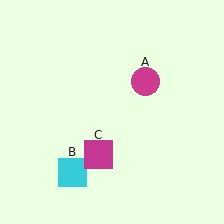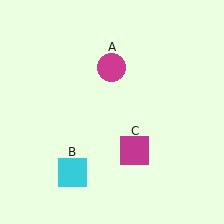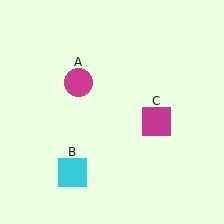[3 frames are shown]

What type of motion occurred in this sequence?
The magenta circle (object A), magenta square (object C) rotated counterclockwise around the center of the scene.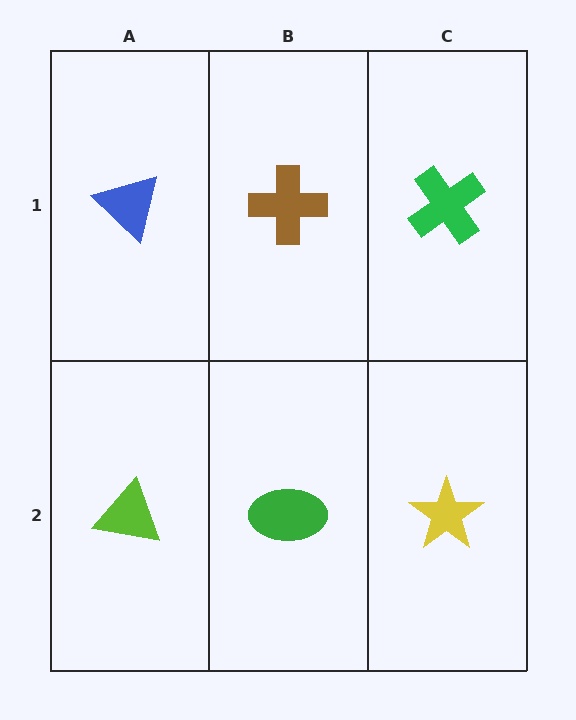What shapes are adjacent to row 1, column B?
A green ellipse (row 2, column B), a blue triangle (row 1, column A), a green cross (row 1, column C).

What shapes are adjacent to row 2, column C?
A green cross (row 1, column C), a green ellipse (row 2, column B).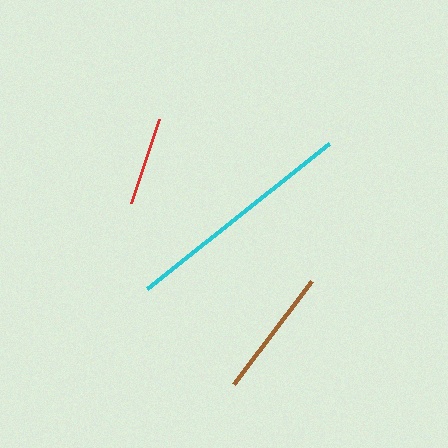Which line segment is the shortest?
The red line is the shortest at approximately 88 pixels.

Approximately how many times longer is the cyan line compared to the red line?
The cyan line is approximately 2.6 times the length of the red line.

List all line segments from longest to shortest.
From longest to shortest: cyan, brown, red.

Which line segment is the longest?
The cyan line is the longest at approximately 233 pixels.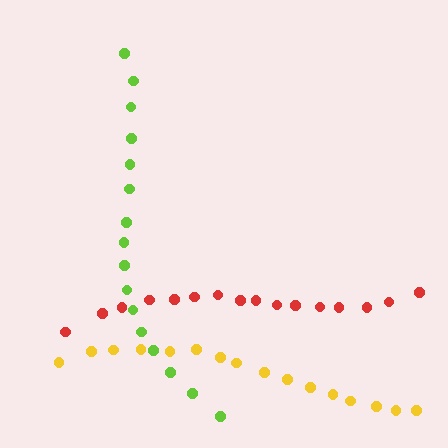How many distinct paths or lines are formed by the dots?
There are 3 distinct paths.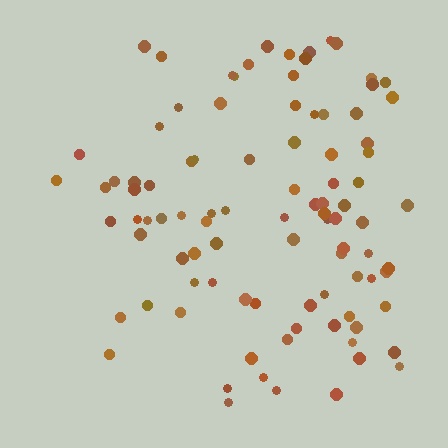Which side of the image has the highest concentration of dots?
The right.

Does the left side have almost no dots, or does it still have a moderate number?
Still a moderate number, just noticeably fewer than the right.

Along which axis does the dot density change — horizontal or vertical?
Horizontal.